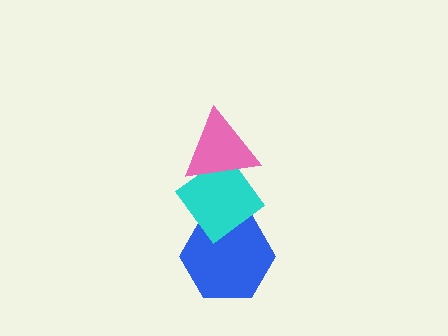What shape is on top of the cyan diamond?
The pink triangle is on top of the cyan diamond.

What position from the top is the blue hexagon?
The blue hexagon is 3rd from the top.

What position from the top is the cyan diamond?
The cyan diamond is 2nd from the top.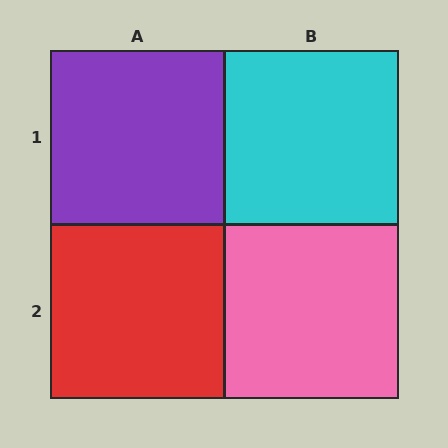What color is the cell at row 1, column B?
Cyan.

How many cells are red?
1 cell is red.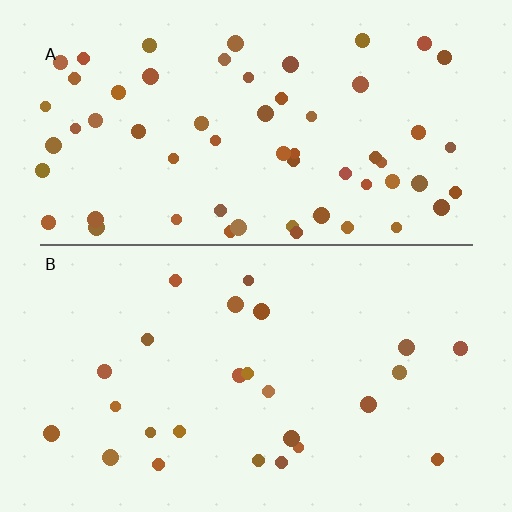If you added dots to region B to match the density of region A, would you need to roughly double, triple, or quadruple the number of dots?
Approximately double.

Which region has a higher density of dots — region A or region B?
A (the top).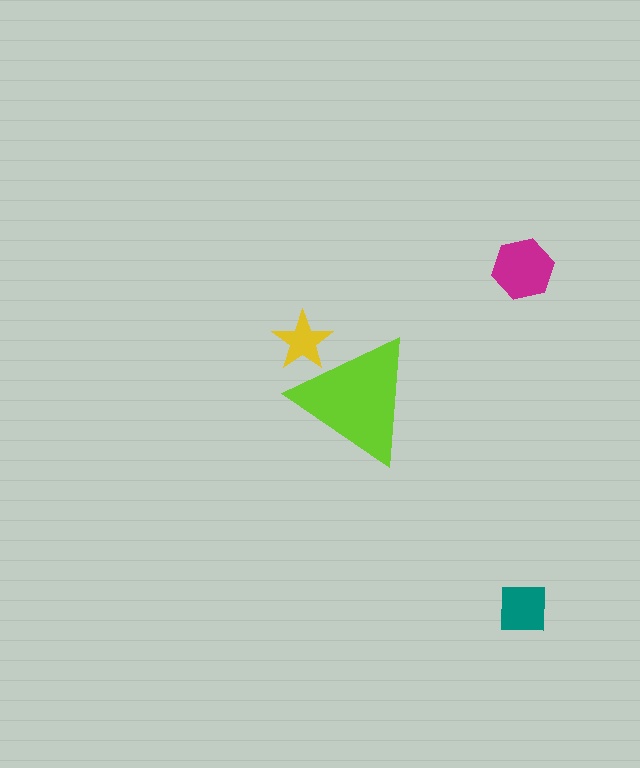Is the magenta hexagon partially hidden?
No, the magenta hexagon is fully visible.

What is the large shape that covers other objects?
A lime triangle.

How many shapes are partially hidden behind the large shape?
1 shape is partially hidden.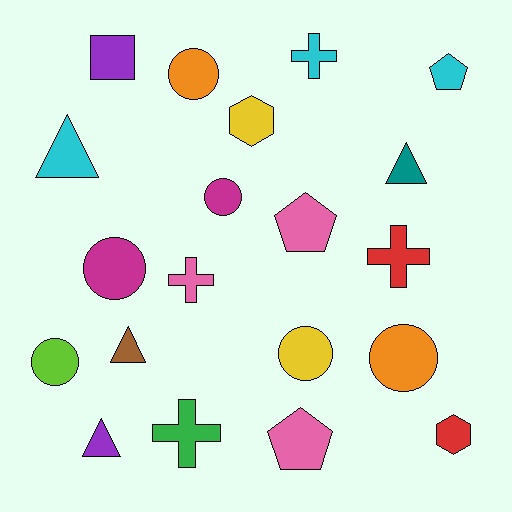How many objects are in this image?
There are 20 objects.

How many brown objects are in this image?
There is 1 brown object.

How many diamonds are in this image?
There are no diamonds.